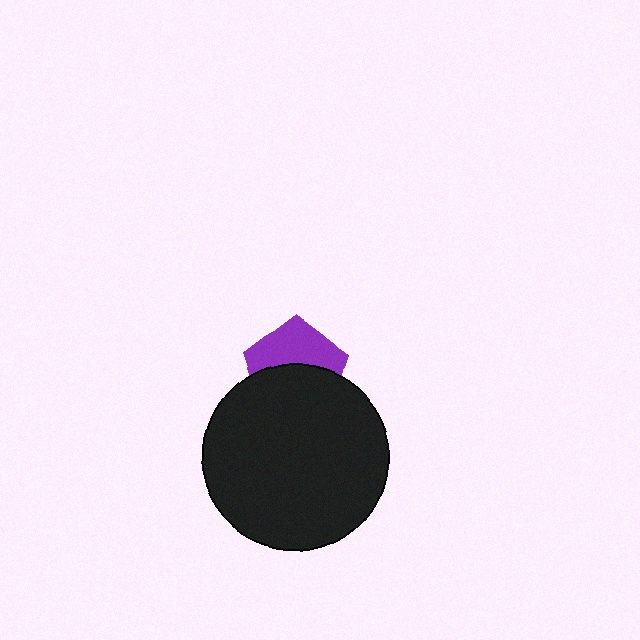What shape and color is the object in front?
The object in front is a black circle.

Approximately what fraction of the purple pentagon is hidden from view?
Roughly 54% of the purple pentagon is hidden behind the black circle.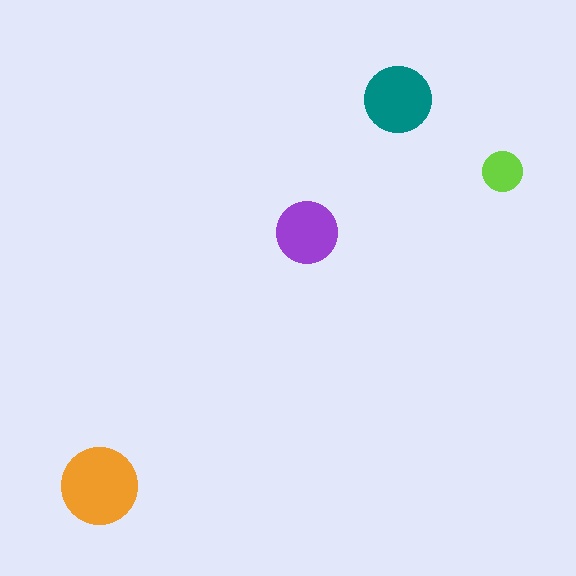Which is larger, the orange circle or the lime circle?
The orange one.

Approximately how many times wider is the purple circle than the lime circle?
About 1.5 times wider.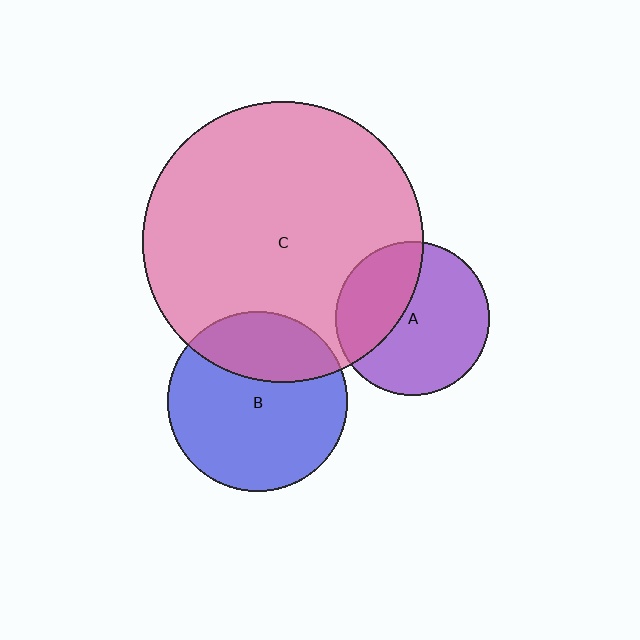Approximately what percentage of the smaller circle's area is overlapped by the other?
Approximately 35%.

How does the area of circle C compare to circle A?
Approximately 3.3 times.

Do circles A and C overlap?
Yes.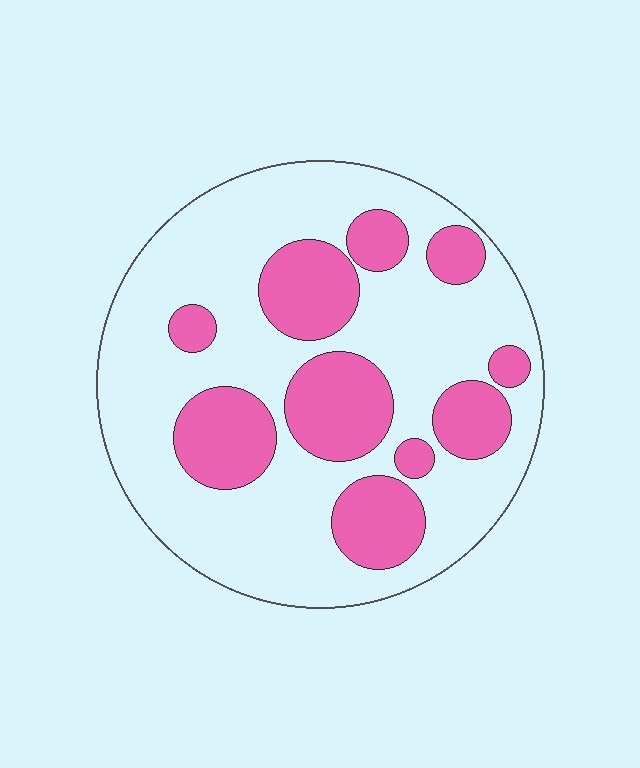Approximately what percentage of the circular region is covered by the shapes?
Approximately 30%.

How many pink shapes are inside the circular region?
10.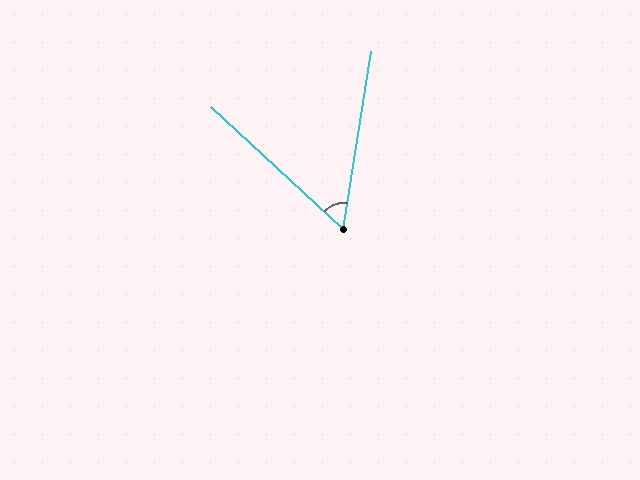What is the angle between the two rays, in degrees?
Approximately 56 degrees.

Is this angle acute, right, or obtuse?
It is acute.